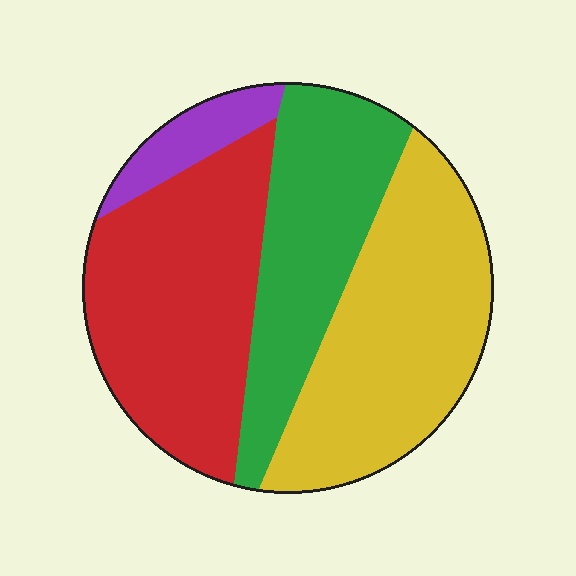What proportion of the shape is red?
Red takes up about one third (1/3) of the shape.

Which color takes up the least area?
Purple, at roughly 5%.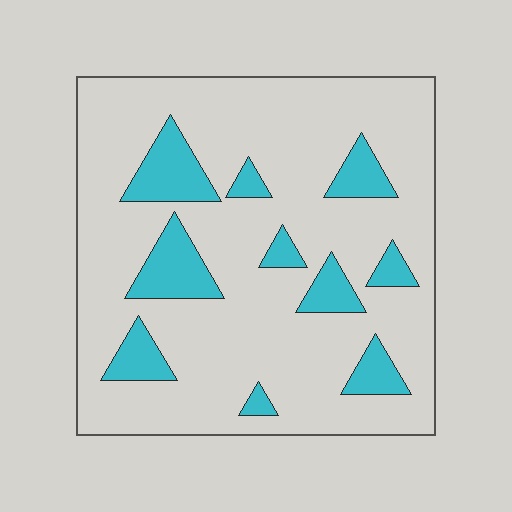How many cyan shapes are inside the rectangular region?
10.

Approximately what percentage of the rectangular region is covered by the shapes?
Approximately 20%.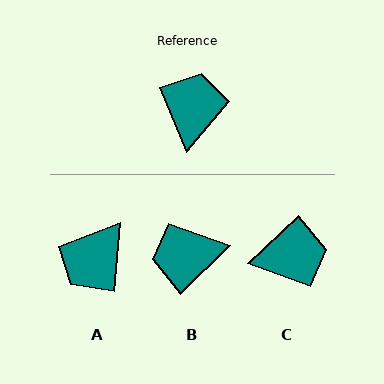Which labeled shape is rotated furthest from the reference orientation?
A, about 152 degrees away.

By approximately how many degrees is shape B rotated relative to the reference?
Approximately 111 degrees counter-clockwise.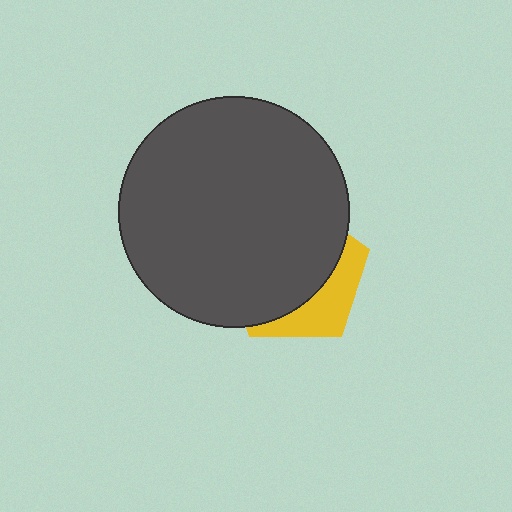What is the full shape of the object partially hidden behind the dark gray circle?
The partially hidden object is a yellow pentagon.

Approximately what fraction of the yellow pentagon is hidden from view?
Roughly 69% of the yellow pentagon is hidden behind the dark gray circle.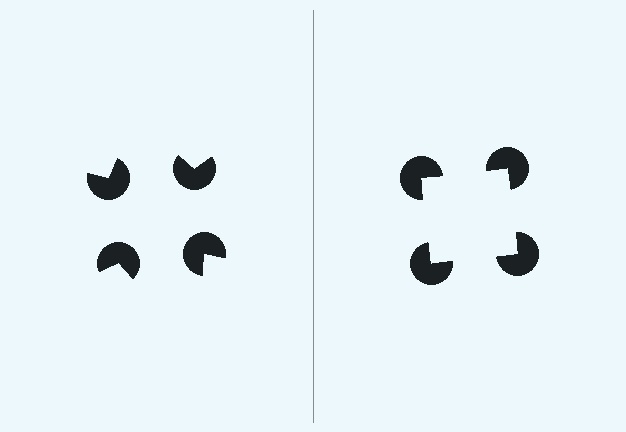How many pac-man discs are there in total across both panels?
8 — 4 on each side.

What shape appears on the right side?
An illusory square.